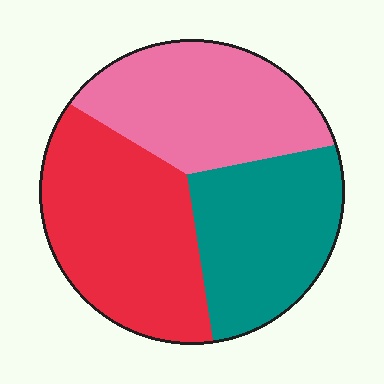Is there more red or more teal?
Red.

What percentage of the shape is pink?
Pink covers about 30% of the shape.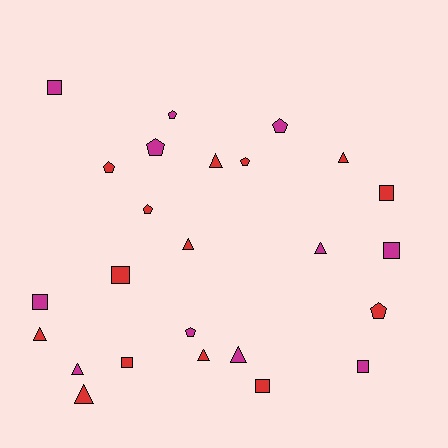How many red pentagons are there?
There are 4 red pentagons.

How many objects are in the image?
There are 25 objects.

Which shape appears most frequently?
Triangle, with 9 objects.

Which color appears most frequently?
Red, with 14 objects.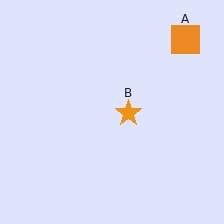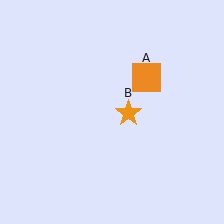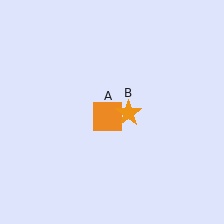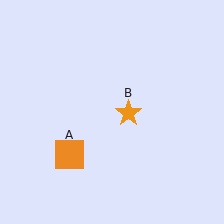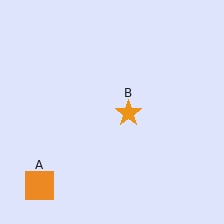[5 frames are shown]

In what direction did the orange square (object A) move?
The orange square (object A) moved down and to the left.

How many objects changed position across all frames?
1 object changed position: orange square (object A).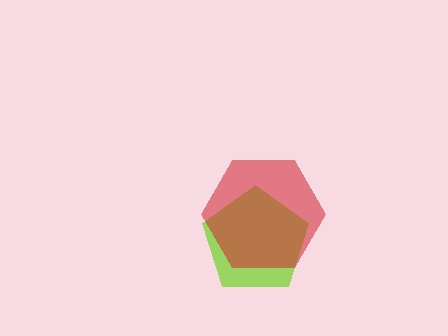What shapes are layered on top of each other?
The layered shapes are: a lime pentagon, a red hexagon.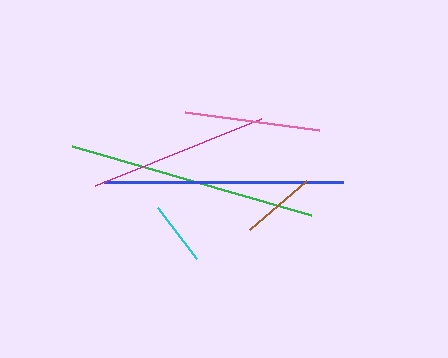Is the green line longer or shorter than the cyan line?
The green line is longer than the cyan line.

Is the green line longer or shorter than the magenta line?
The green line is longer than the magenta line.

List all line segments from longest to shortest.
From longest to shortest: green, blue, magenta, pink, brown, cyan.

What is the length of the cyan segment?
The cyan segment is approximately 64 pixels long.